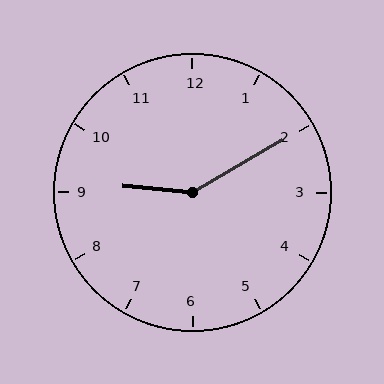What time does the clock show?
9:10.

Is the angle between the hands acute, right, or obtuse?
It is obtuse.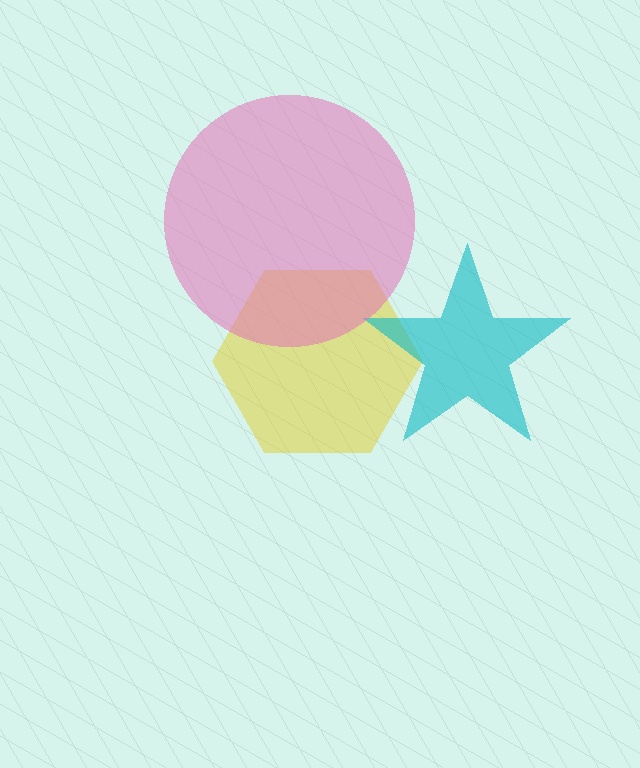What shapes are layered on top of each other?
The layered shapes are: a yellow hexagon, a cyan star, a pink circle.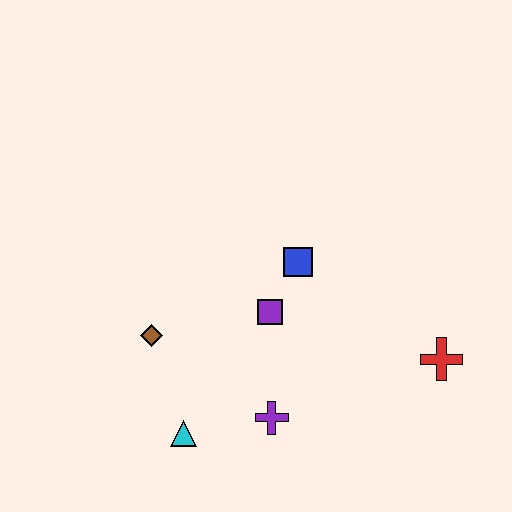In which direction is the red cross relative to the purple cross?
The red cross is to the right of the purple cross.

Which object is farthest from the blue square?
The cyan triangle is farthest from the blue square.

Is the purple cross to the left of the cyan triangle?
No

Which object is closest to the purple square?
The blue square is closest to the purple square.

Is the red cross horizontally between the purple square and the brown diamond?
No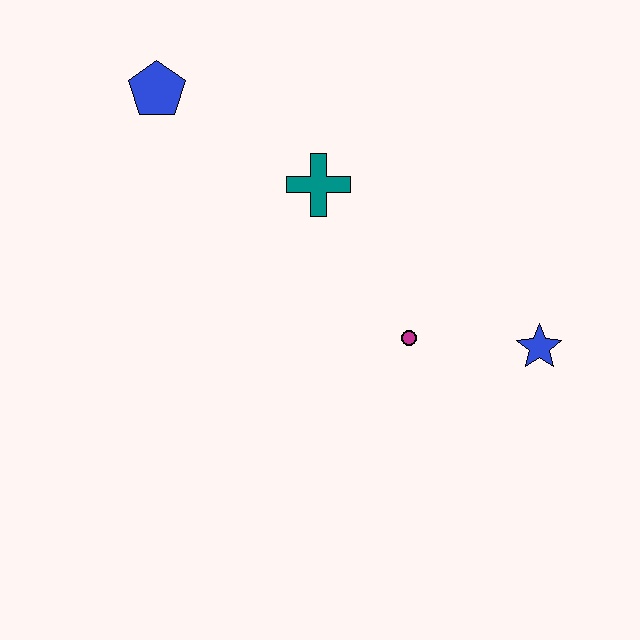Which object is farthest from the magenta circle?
The blue pentagon is farthest from the magenta circle.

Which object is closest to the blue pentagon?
The teal cross is closest to the blue pentagon.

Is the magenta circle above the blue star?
Yes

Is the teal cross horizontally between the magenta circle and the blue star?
No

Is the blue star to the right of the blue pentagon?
Yes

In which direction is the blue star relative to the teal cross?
The blue star is to the right of the teal cross.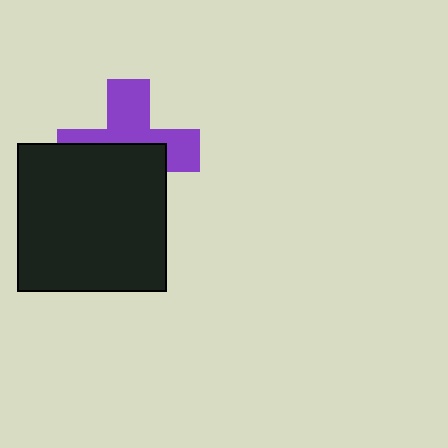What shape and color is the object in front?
The object in front is a black square.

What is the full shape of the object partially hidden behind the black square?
The partially hidden object is a purple cross.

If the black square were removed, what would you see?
You would see the complete purple cross.